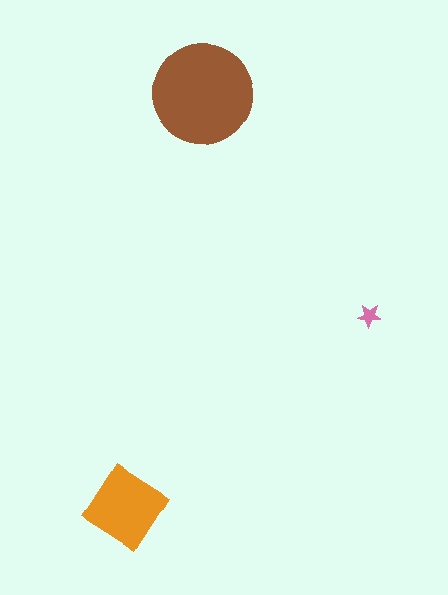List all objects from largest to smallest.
The brown circle, the orange diamond, the pink star.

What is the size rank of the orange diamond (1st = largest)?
2nd.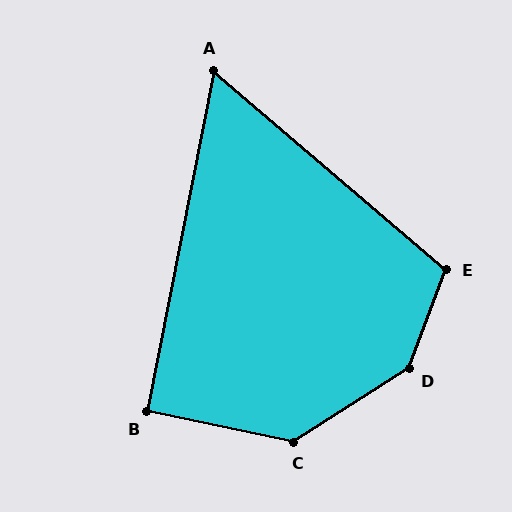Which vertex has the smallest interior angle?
A, at approximately 61 degrees.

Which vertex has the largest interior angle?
D, at approximately 143 degrees.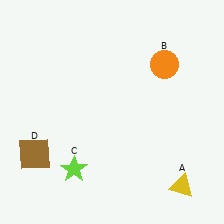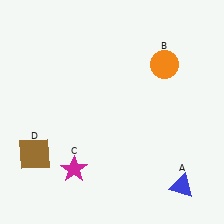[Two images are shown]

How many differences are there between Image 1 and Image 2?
There are 2 differences between the two images.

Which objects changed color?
A changed from yellow to blue. C changed from lime to magenta.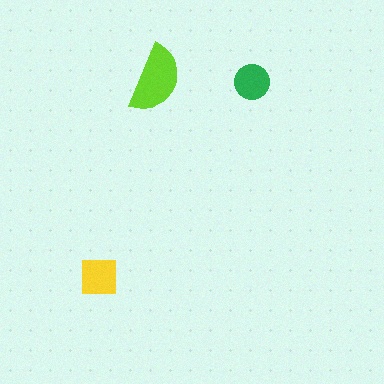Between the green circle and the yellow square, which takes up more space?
The yellow square.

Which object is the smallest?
The green circle.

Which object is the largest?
The lime semicircle.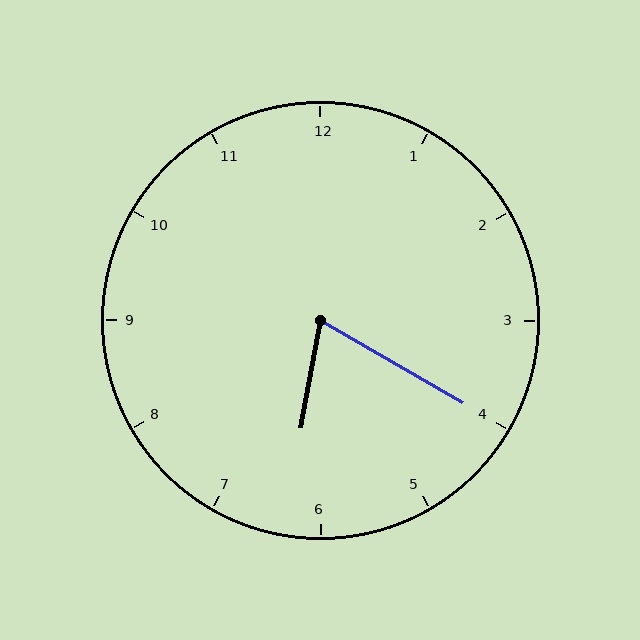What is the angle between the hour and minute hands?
Approximately 70 degrees.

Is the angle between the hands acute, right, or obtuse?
It is acute.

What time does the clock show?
6:20.